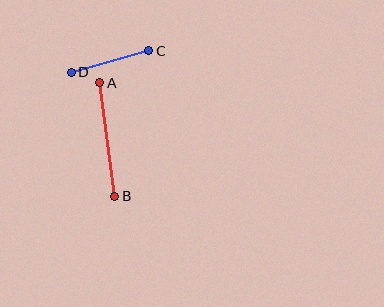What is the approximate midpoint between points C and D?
The midpoint is at approximately (110, 62) pixels.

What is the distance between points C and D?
The distance is approximately 80 pixels.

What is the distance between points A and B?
The distance is approximately 115 pixels.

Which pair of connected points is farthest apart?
Points A and B are farthest apart.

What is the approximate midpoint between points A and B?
The midpoint is at approximately (107, 140) pixels.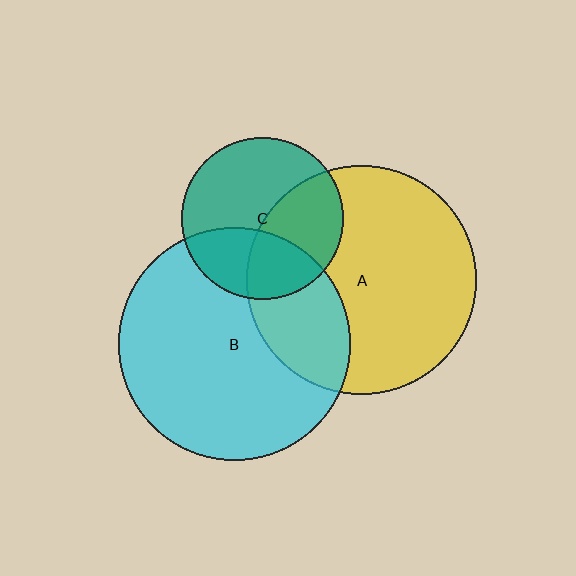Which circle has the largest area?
Circle B (cyan).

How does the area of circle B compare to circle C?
Approximately 2.1 times.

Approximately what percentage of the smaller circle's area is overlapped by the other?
Approximately 25%.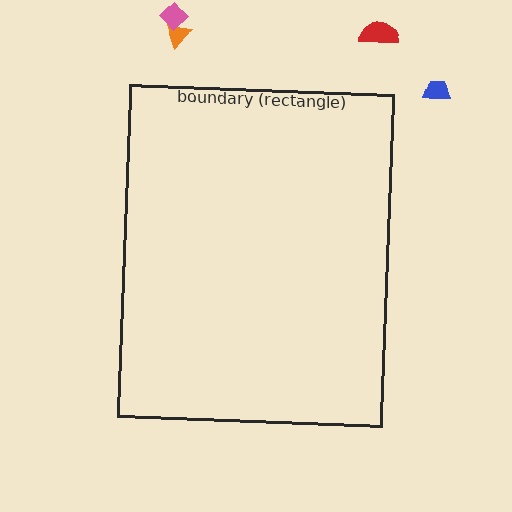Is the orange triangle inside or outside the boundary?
Outside.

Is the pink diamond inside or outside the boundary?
Outside.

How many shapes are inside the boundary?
0 inside, 4 outside.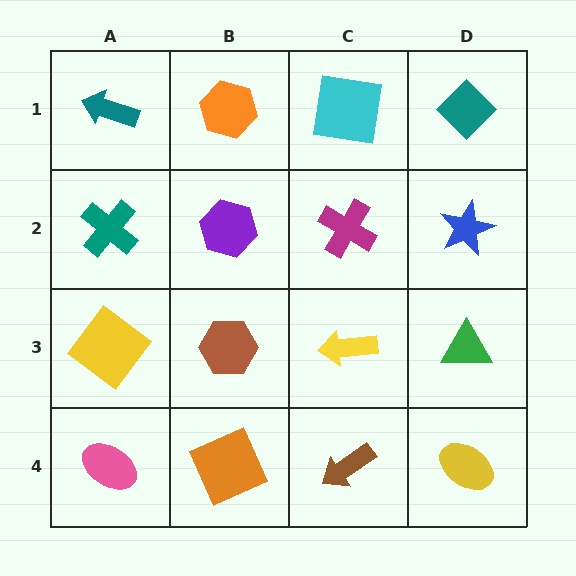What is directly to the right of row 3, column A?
A brown hexagon.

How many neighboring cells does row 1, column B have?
3.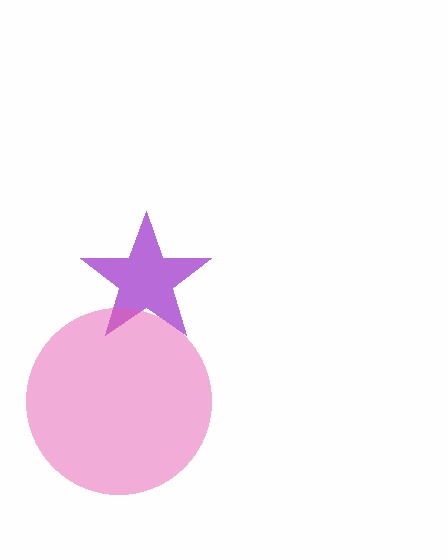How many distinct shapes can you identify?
There are 2 distinct shapes: a purple star, a pink circle.